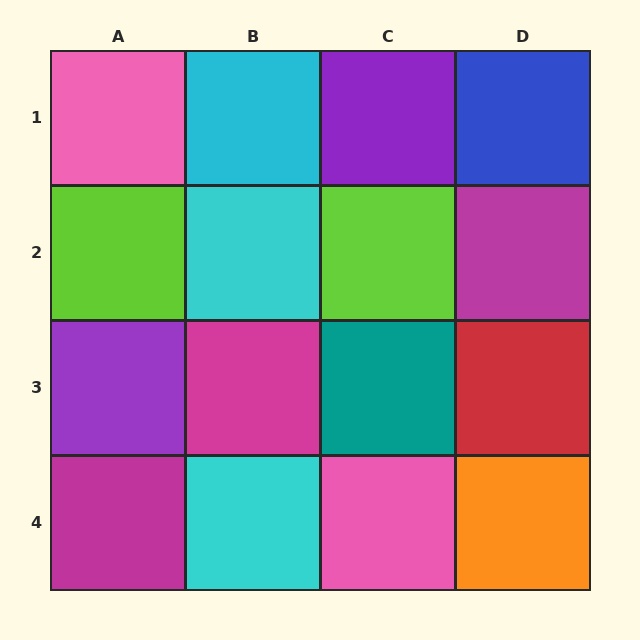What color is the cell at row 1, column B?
Cyan.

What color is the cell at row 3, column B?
Magenta.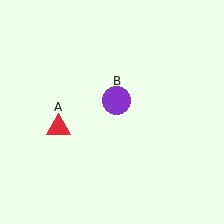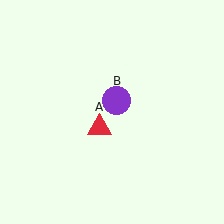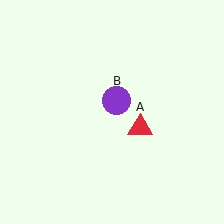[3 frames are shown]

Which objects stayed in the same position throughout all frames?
Purple circle (object B) remained stationary.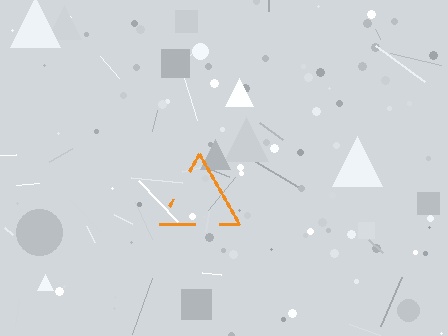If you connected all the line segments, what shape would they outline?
They would outline a triangle.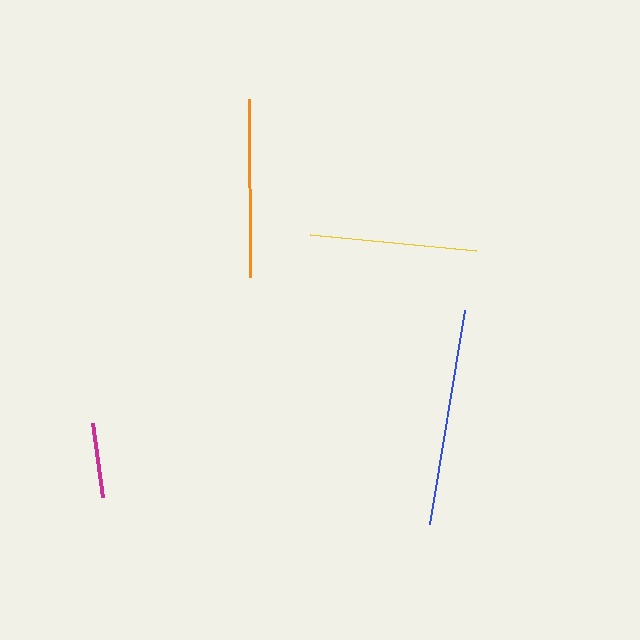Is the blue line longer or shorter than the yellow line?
The blue line is longer than the yellow line.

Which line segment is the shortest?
The magenta line is the shortest at approximately 75 pixels.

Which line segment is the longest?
The blue line is the longest at approximately 217 pixels.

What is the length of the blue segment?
The blue segment is approximately 217 pixels long.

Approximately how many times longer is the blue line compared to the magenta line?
The blue line is approximately 2.9 times the length of the magenta line.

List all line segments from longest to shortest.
From longest to shortest: blue, orange, yellow, magenta.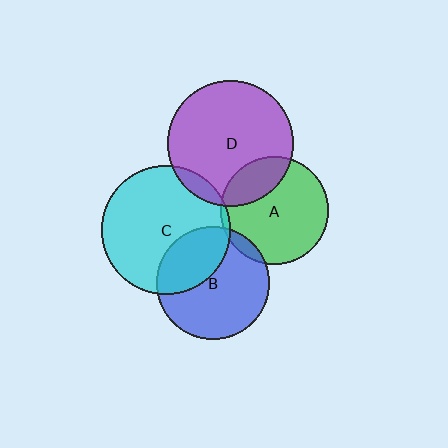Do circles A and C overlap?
Yes.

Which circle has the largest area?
Circle C (cyan).